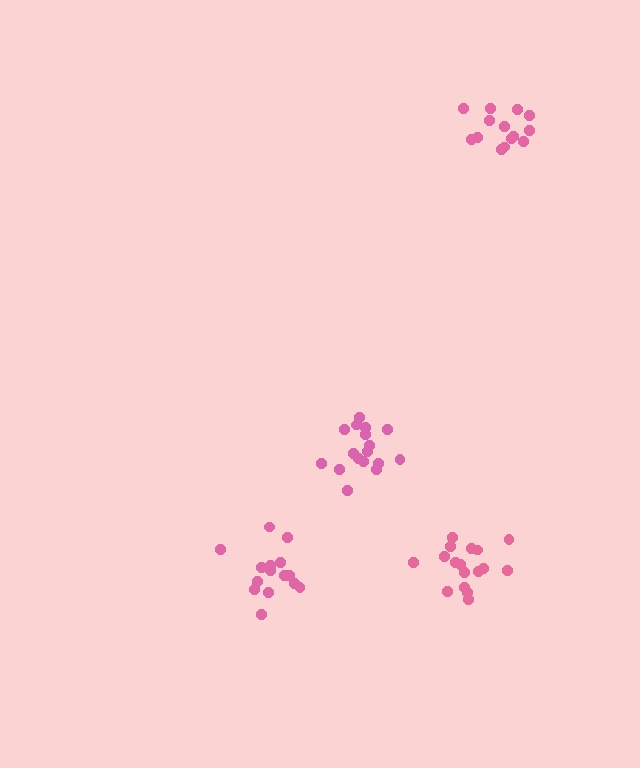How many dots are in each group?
Group 1: 14 dots, Group 2: 17 dots, Group 3: 15 dots, Group 4: 17 dots (63 total).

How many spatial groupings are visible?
There are 4 spatial groupings.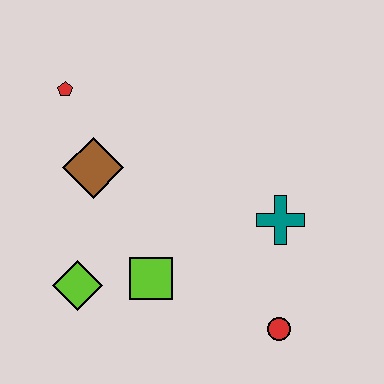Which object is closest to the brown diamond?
The red pentagon is closest to the brown diamond.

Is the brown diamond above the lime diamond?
Yes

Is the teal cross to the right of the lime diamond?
Yes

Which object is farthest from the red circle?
The red pentagon is farthest from the red circle.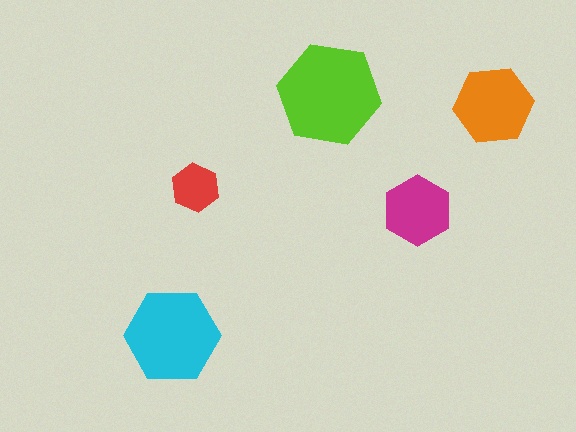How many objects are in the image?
There are 5 objects in the image.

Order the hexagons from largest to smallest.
the lime one, the cyan one, the orange one, the magenta one, the red one.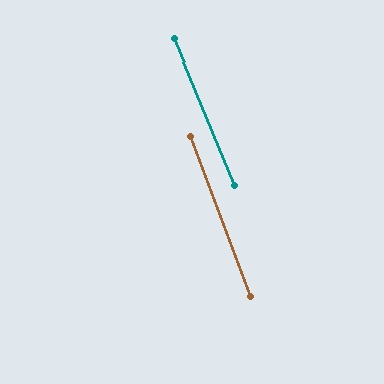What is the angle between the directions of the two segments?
Approximately 2 degrees.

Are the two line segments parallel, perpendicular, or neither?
Parallel — their directions differ by only 1.8°.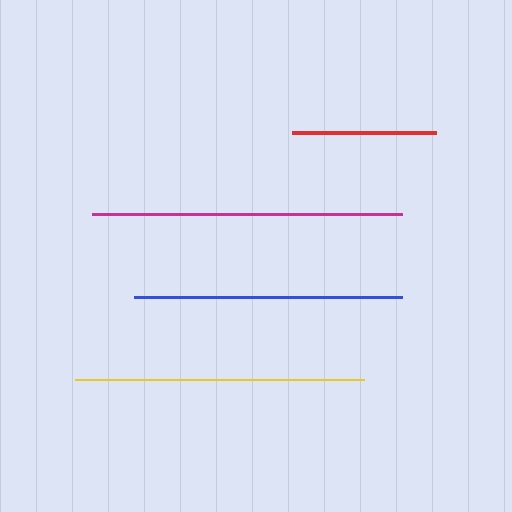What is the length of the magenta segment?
The magenta segment is approximately 310 pixels long.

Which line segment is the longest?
The magenta line is the longest at approximately 310 pixels.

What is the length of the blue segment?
The blue segment is approximately 268 pixels long.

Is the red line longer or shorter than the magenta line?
The magenta line is longer than the red line.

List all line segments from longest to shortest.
From longest to shortest: magenta, yellow, blue, red.